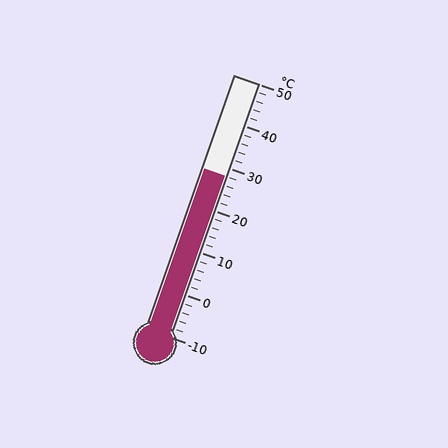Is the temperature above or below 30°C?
The temperature is below 30°C.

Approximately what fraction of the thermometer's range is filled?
The thermometer is filled to approximately 65% of its range.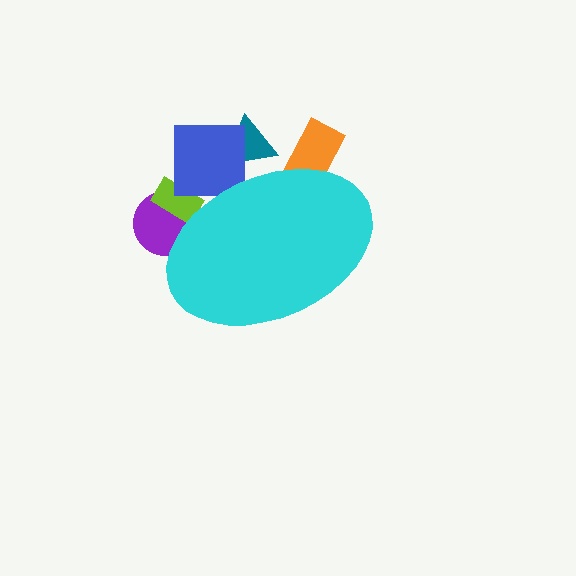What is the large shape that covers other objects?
A cyan ellipse.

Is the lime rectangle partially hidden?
Yes, the lime rectangle is partially hidden behind the cyan ellipse.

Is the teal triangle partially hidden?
Yes, the teal triangle is partially hidden behind the cyan ellipse.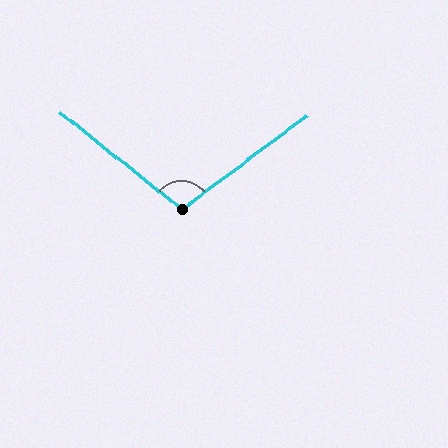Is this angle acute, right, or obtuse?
It is obtuse.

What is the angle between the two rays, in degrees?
Approximately 104 degrees.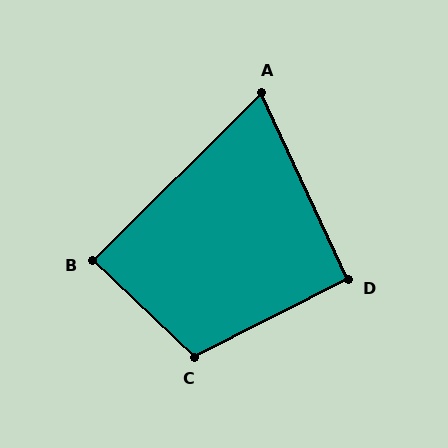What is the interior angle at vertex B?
Approximately 88 degrees (approximately right).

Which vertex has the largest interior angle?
C, at approximately 110 degrees.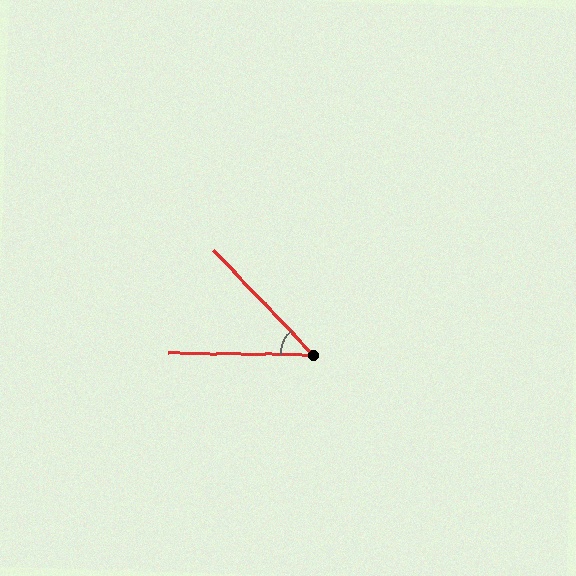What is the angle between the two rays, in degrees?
Approximately 46 degrees.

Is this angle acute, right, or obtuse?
It is acute.